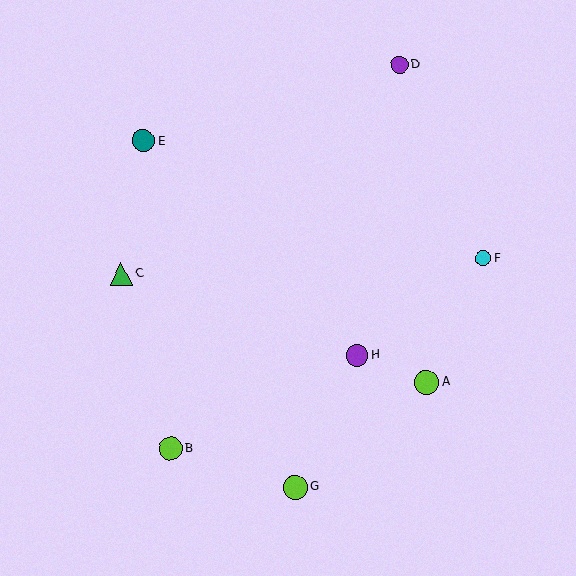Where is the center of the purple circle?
The center of the purple circle is at (357, 356).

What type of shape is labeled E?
Shape E is a teal circle.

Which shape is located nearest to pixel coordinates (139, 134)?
The teal circle (labeled E) at (143, 141) is nearest to that location.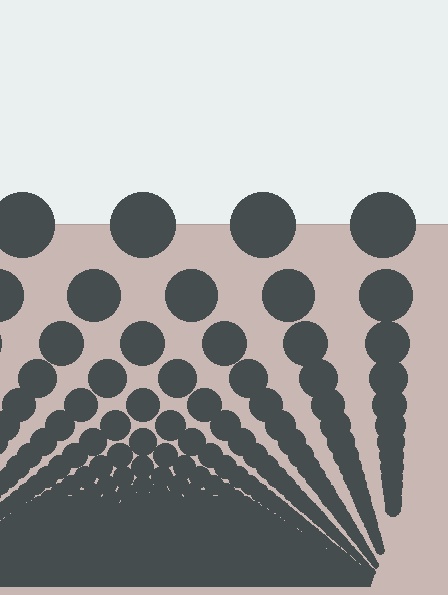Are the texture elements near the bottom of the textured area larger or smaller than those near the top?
Smaller. The gradient is inverted — elements near the bottom are smaller and denser.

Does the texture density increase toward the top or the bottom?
Density increases toward the bottom.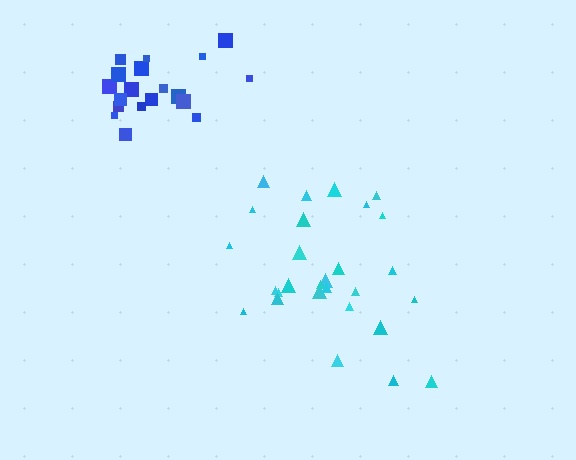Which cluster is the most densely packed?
Blue.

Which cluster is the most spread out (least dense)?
Cyan.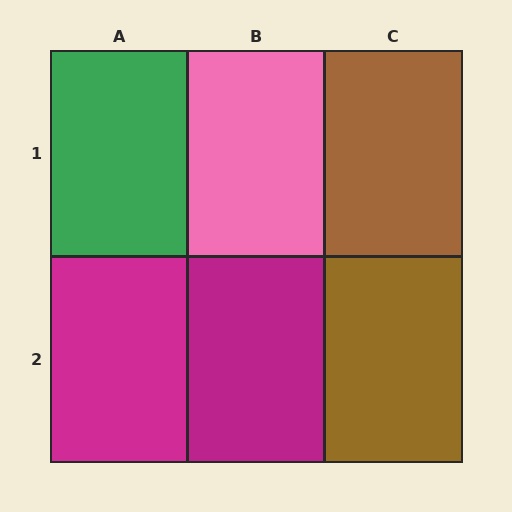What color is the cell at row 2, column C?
Brown.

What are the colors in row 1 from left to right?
Green, pink, brown.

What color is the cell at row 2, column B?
Magenta.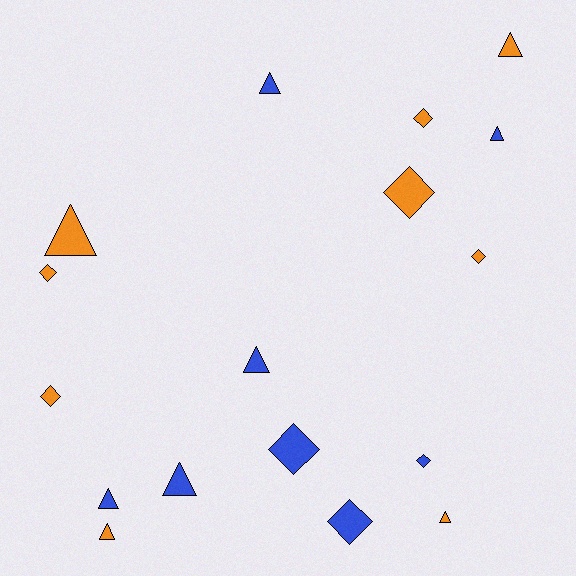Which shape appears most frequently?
Triangle, with 9 objects.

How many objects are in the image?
There are 17 objects.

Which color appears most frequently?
Orange, with 9 objects.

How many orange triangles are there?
There are 4 orange triangles.